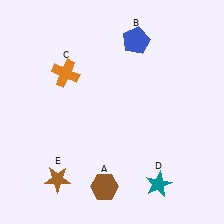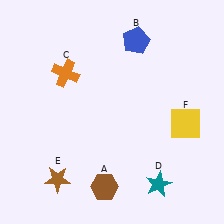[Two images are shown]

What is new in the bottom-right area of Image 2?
A yellow square (F) was added in the bottom-right area of Image 2.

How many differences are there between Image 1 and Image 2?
There is 1 difference between the two images.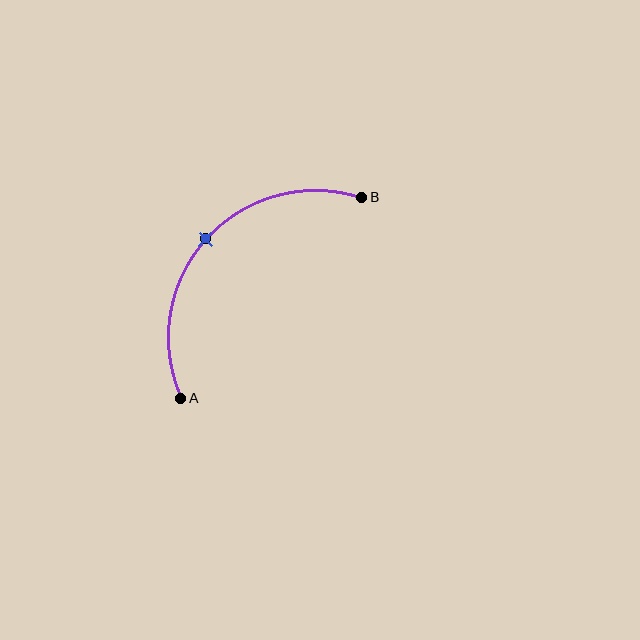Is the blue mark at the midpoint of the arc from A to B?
Yes. The blue mark lies on the arc at equal arc-length from both A and B — it is the arc midpoint.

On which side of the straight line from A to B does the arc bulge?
The arc bulges above and to the left of the straight line connecting A and B.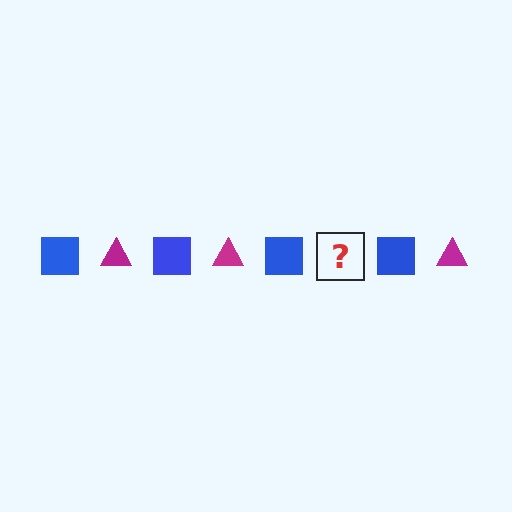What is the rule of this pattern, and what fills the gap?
The rule is that the pattern alternates between blue square and magenta triangle. The gap should be filled with a magenta triangle.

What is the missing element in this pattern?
The missing element is a magenta triangle.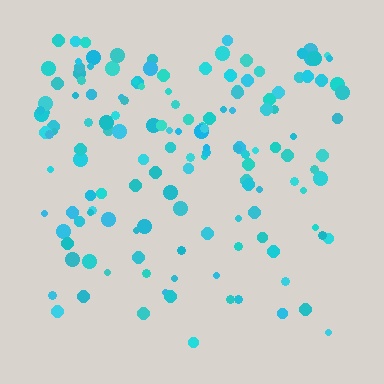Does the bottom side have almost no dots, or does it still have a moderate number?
Still a moderate number, just noticeably fewer than the top.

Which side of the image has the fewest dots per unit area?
The bottom.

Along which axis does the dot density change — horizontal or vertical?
Vertical.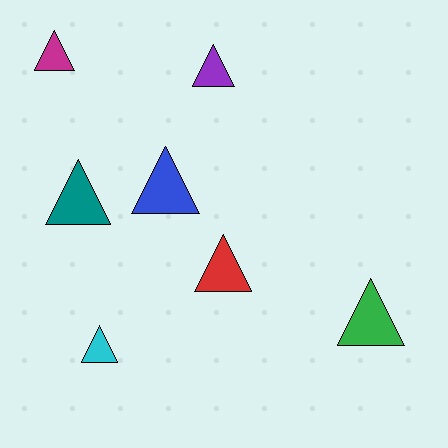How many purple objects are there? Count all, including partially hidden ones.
There is 1 purple object.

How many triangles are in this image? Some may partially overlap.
There are 7 triangles.